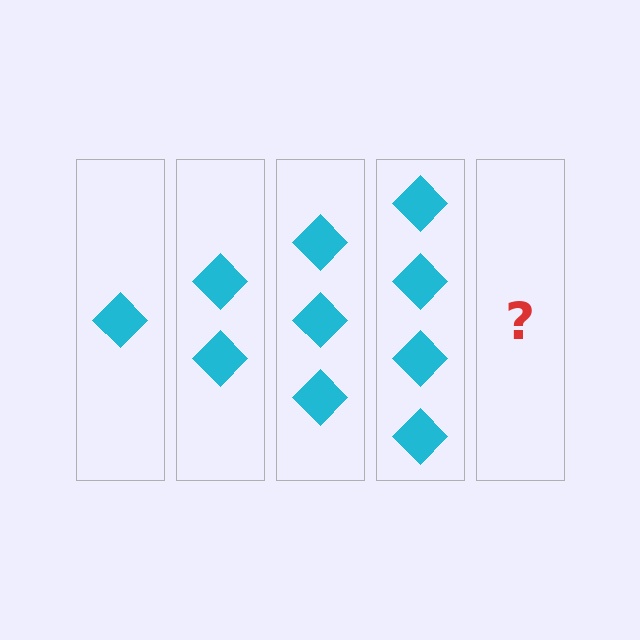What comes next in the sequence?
The next element should be 5 diamonds.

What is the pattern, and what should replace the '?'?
The pattern is that each step adds one more diamond. The '?' should be 5 diamonds.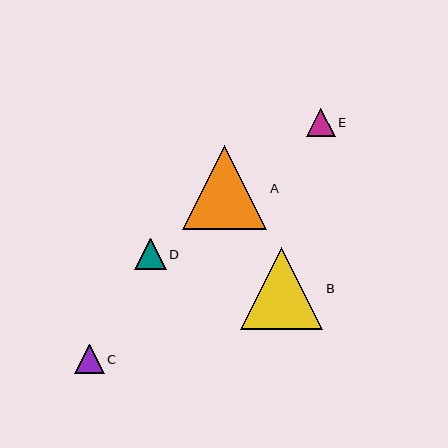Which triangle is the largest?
Triangle A is the largest with a size of approximately 84 pixels.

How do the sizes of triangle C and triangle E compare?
Triangle C and triangle E are approximately the same size.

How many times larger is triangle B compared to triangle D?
Triangle B is approximately 2.6 times the size of triangle D.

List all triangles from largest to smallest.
From largest to smallest: A, B, D, C, E.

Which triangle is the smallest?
Triangle E is the smallest with a size of approximately 28 pixels.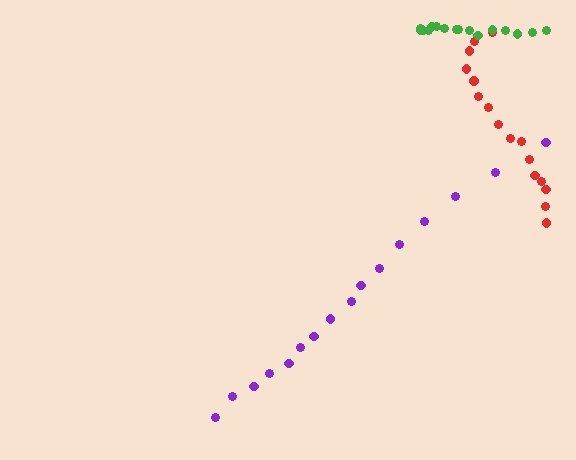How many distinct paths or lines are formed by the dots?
There are 3 distinct paths.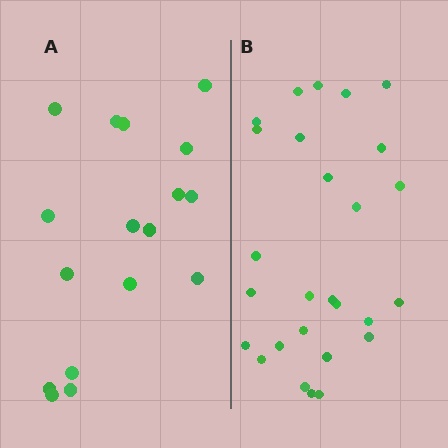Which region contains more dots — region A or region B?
Region B (the right region) has more dots.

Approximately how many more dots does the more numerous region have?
Region B has roughly 10 or so more dots than region A.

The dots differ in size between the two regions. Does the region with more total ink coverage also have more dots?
No. Region A has more total ink coverage because its dots are larger, but region B actually contains more individual dots. Total area can be misleading — the number of items is what matters here.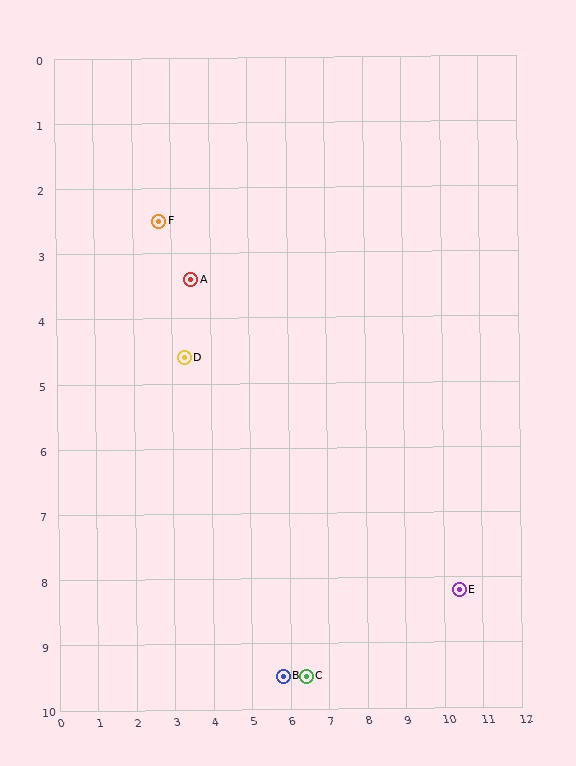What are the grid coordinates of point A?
Point A is at approximately (3.5, 3.4).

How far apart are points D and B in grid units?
Points D and B are about 5.5 grid units apart.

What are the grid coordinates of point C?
Point C is at approximately (6.4, 9.5).